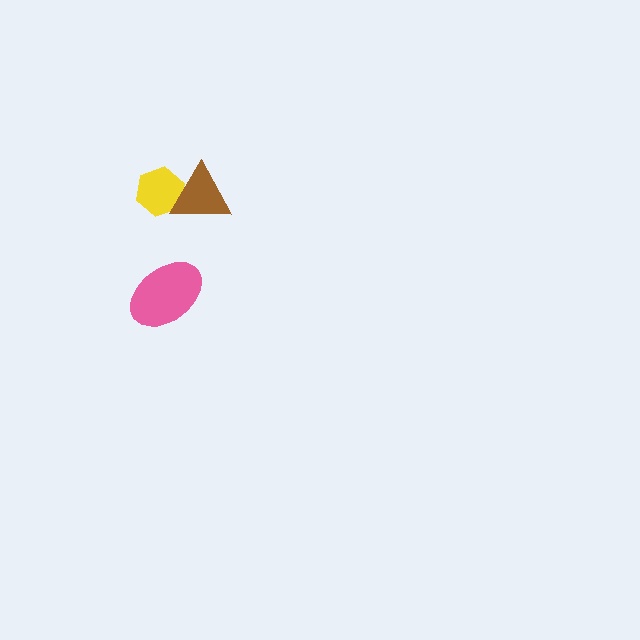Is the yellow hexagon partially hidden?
Yes, it is partially covered by another shape.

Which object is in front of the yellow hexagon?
The brown triangle is in front of the yellow hexagon.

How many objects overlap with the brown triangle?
1 object overlaps with the brown triangle.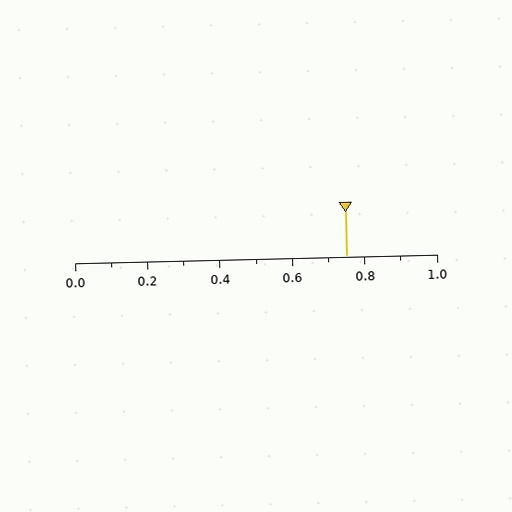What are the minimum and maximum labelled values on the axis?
The axis runs from 0.0 to 1.0.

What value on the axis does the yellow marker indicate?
The marker indicates approximately 0.75.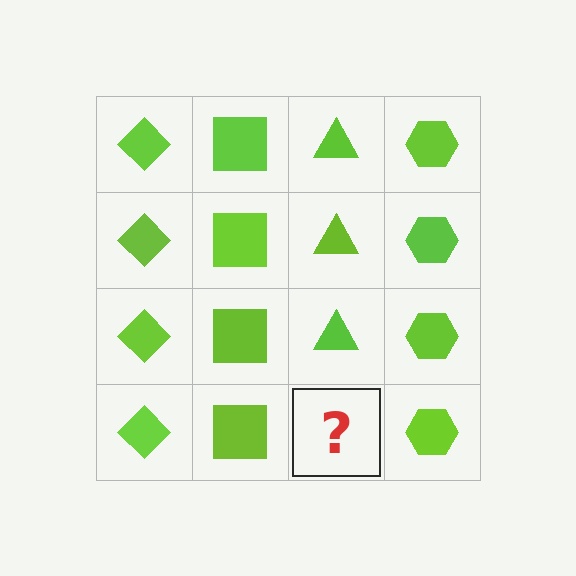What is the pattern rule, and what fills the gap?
The rule is that each column has a consistent shape. The gap should be filled with a lime triangle.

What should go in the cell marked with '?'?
The missing cell should contain a lime triangle.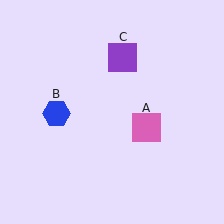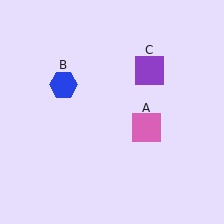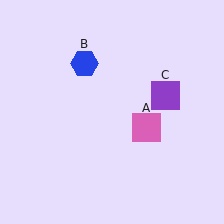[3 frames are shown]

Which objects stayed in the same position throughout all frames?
Pink square (object A) remained stationary.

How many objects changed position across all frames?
2 objects changed position: blue hexagon (object B), purple square (object C).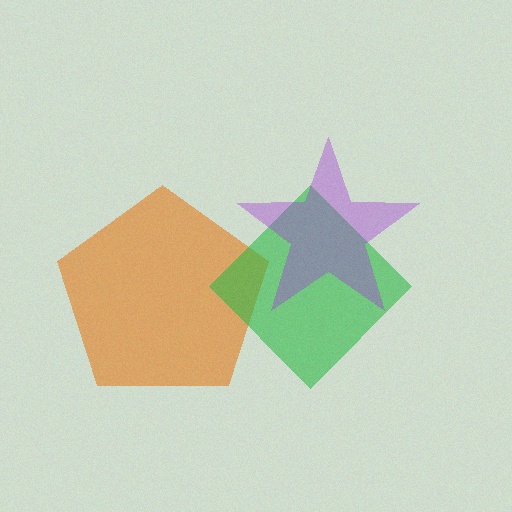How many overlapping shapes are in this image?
There are 3 overlapping shapes in the image.